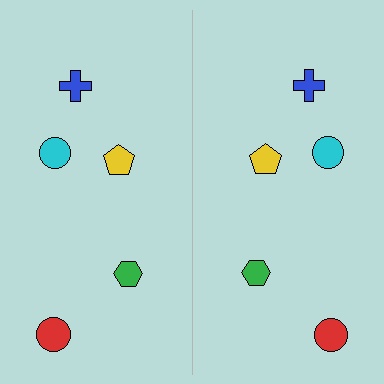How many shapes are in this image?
There are 10 shapes in this image.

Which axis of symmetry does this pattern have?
The pattern has a vertical axis of symmetry running through the center of the image.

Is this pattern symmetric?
Yes, this pattern has bilateral (reflection) symmetry.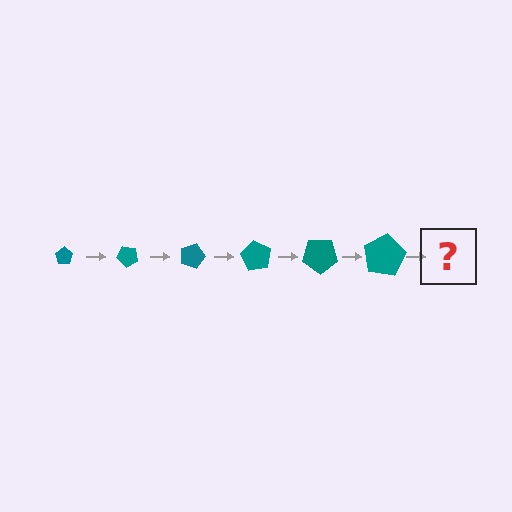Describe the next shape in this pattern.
It should be a pentagon, larger than the previous one and rotated 270 degrees from the start.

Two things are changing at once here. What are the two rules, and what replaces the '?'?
The two rules are that the pentagon grows larger each step and it rotates 45 degrees each step. The '?' should be a pentagon, larger than the previous one and rotated 270 degrees from the start.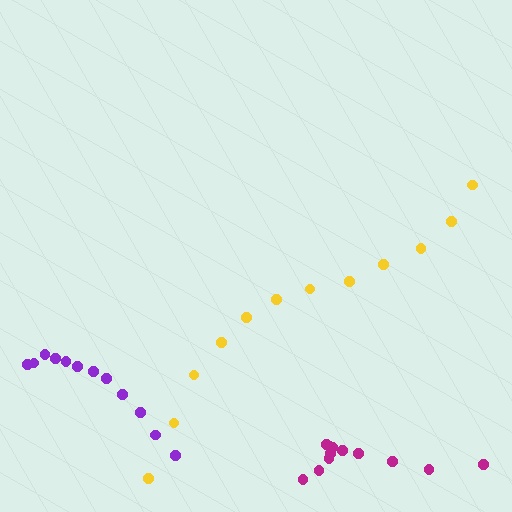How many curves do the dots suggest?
There are 3 distinct paths.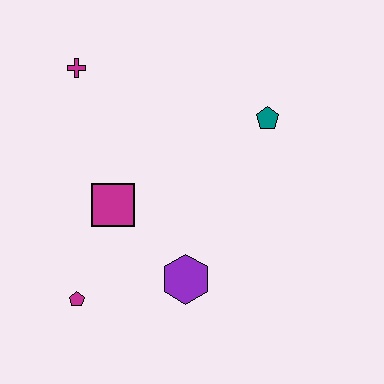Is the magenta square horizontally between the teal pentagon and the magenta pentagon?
Yes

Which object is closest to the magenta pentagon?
The magenta square is closest to the magenta pentagon.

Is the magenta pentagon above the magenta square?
No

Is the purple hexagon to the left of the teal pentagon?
Yes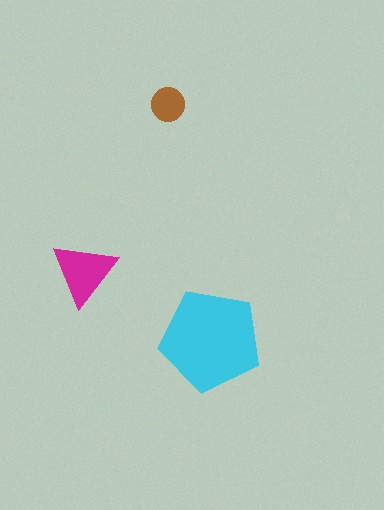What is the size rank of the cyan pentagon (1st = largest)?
1st.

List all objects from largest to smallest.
The cyan pentagon, the magenta triangle, the brown circle.